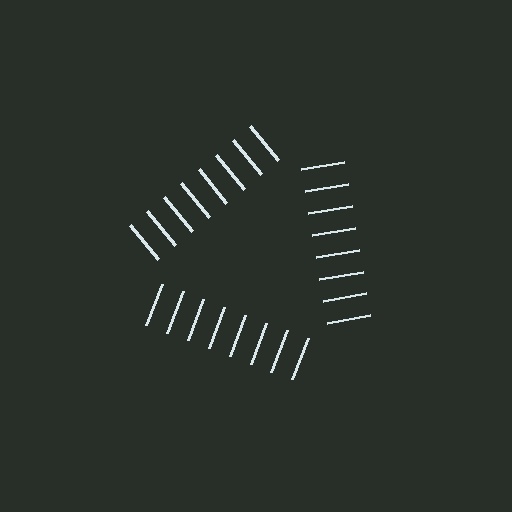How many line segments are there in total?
24 — 8 along each of the 3 edges.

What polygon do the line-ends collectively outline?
An illusory triangle — the line segments terminate on its edges but no continuous stroke is drawn.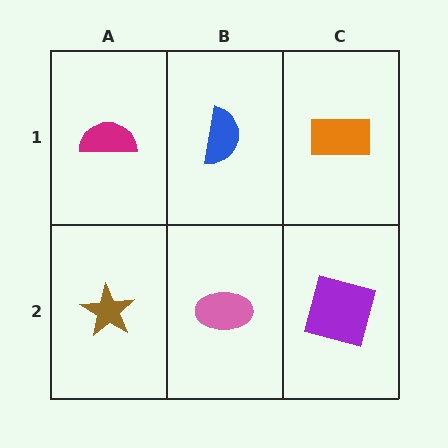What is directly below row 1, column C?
A purple square.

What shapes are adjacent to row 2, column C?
An orange rectangle (row 1, column C), a pink ellipse (row 2, column B).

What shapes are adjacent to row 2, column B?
A blue semicircle (row 1, column B), a brown star (row 2, column A), a purple square (row 2, column C).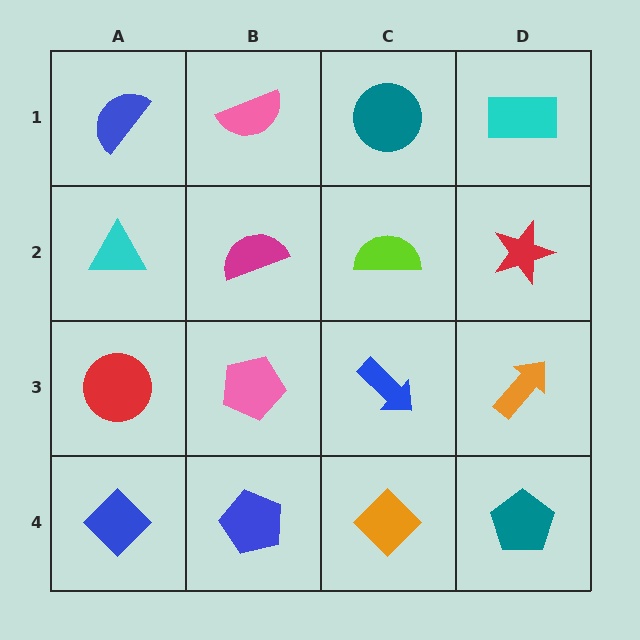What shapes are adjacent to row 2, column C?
A teal circle (row 1, column C), a blue arrow (row 3, column C), a magenta semicircle (row 2, column B), a red star (row 2, column D).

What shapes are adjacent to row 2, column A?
A blue semicircle (row 1, column A), a red circle (row 3, column A), a magenta semicircle (row 2, column B).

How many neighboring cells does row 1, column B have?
3.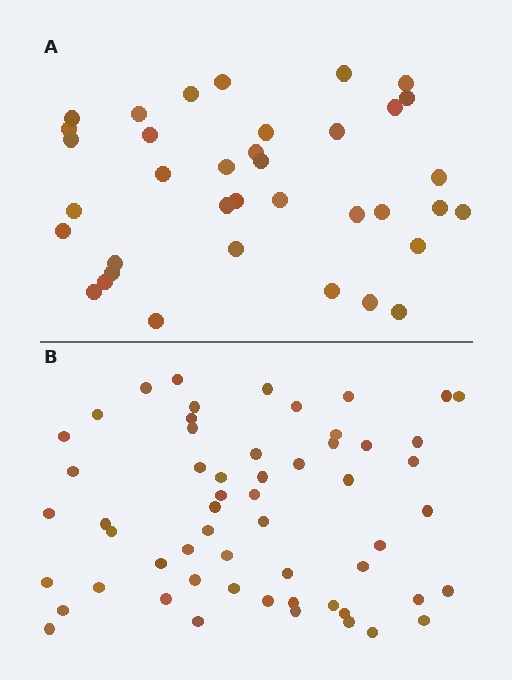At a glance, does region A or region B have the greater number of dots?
Region B (the bottom region) has more dots.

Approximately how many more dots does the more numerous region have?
Region B has approximately 20 more dots than region A.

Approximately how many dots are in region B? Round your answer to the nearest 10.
About 60 dots. (The exact count is 57, which rounds to 60.)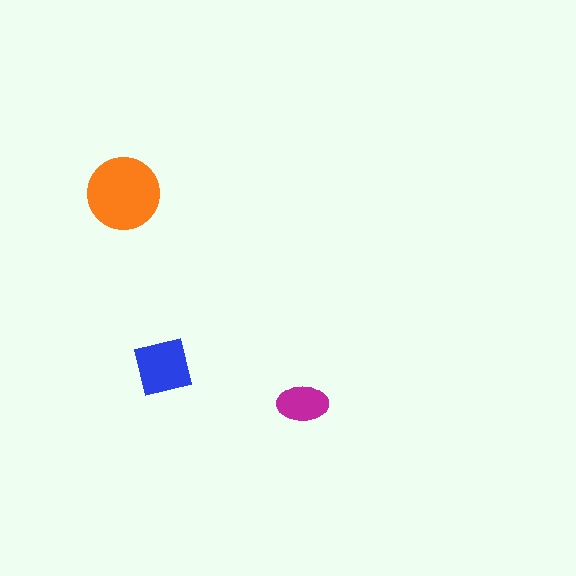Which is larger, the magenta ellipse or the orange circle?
The orange circle.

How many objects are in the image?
There are 3 objects in the image.